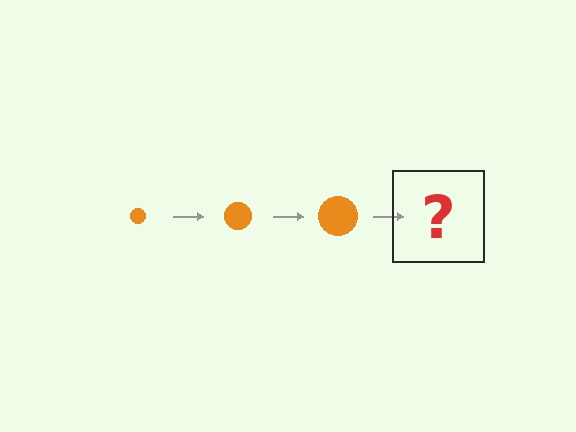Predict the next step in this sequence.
The next step is an orange circle, larger than the previous one.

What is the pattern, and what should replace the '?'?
The pattern is that the circle gets progressively larger each step. The '?' should be an orange circle, larger than the previous one.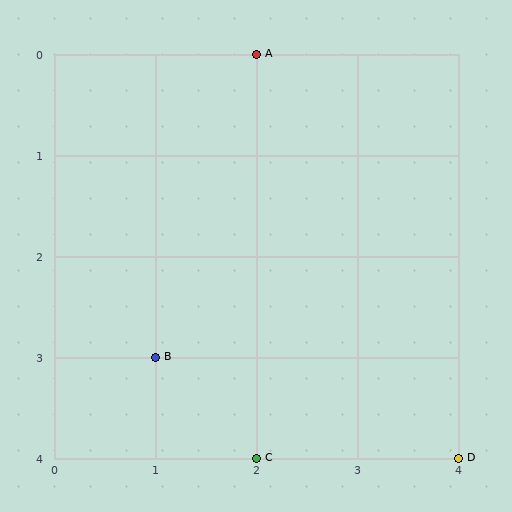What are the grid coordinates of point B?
Point B is at grid coordinates (1, 3).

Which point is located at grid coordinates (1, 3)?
Point B is at (1, 3).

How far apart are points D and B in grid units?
Points D and B are 3 columns and 1 row apart (about 3.2 grid units diagonally).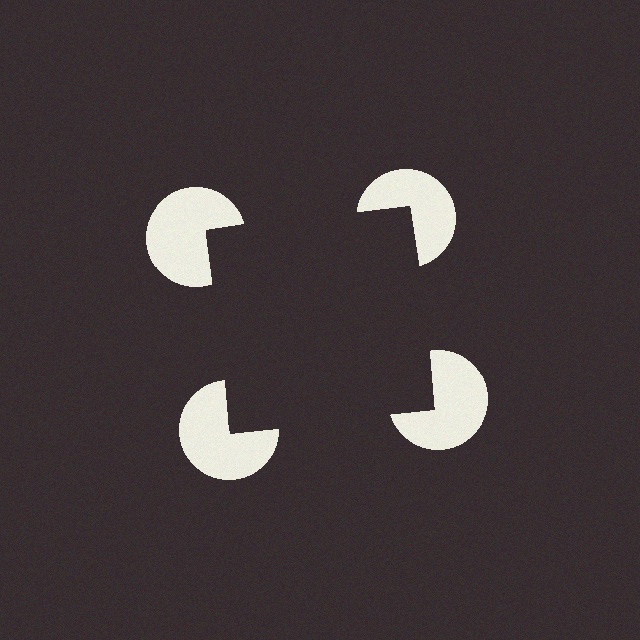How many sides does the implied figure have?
4 sides.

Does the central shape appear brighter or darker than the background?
It typically appears slightly darker than the background, even though no actual brightness change is drawn.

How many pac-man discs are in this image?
There are 4 — one at each vertex of the illusory square.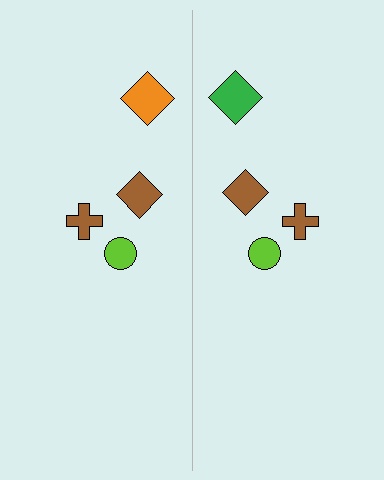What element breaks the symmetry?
The green diamond on the right side breaks the symmetry — its mirror counterpart is orange.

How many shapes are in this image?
There are 8 shapes in this image.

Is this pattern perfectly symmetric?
No, the pattern is not perfectly symmetric. The green diamond on the right side breaks the symmetry — its mirror counterpart is orange.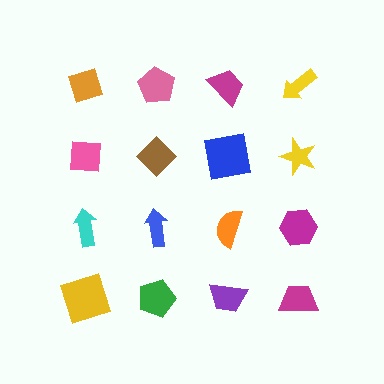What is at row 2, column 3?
A blue square.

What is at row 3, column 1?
A cyan arrow.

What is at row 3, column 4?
A magenta hexagon.